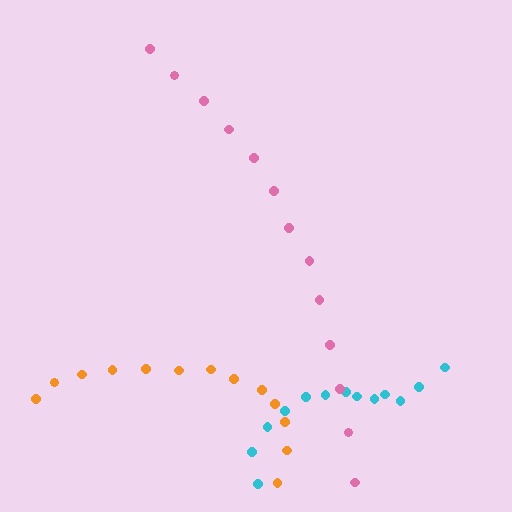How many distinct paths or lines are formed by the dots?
There are 3 distinct paths.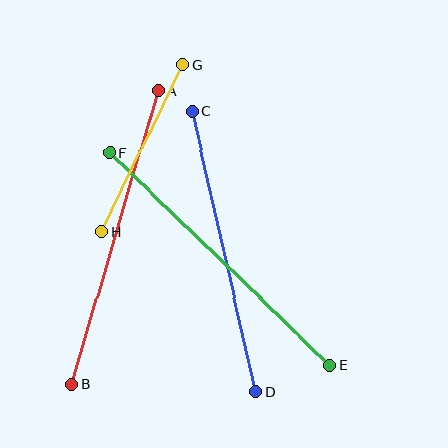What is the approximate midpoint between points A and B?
The midpoint is at approximately (115, 237) pixels.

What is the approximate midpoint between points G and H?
The midpoint is at approximately (143, 148) pixels.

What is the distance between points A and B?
The distance is approximately 306 pixels.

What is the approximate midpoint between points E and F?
The midpoint is at approximately (220, 259) pixels.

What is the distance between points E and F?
The distance is approximately 306 pixels.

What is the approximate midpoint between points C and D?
The midpoint is at approximately (224, 252) pixels.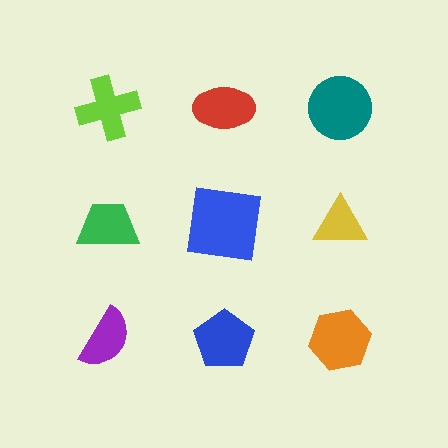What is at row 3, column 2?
A blue pentagon.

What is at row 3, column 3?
An orange hexagon.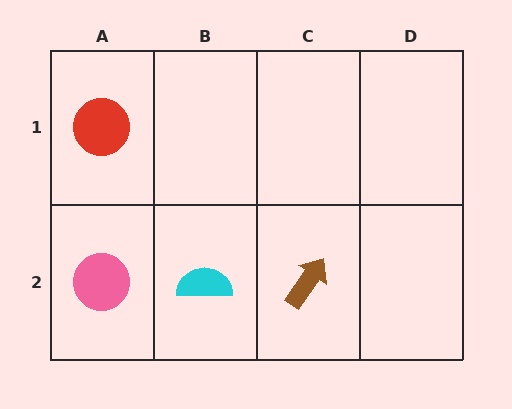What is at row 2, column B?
A cyan semicircle.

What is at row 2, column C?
A brown arrow.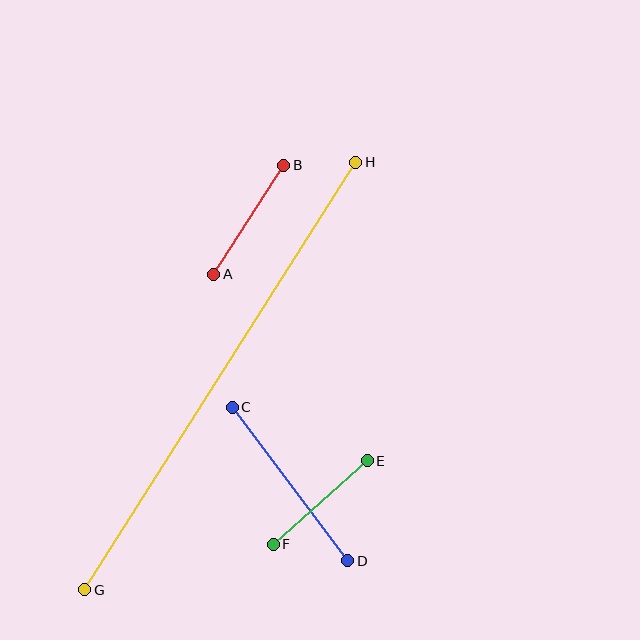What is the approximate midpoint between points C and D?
The midpoint is at approximately (290, 484) pixels.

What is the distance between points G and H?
The distance is approximately 506 pixels.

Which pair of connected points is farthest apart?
Points G and H are farthest apart.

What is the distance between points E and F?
The distance is approximately 126 pixels.